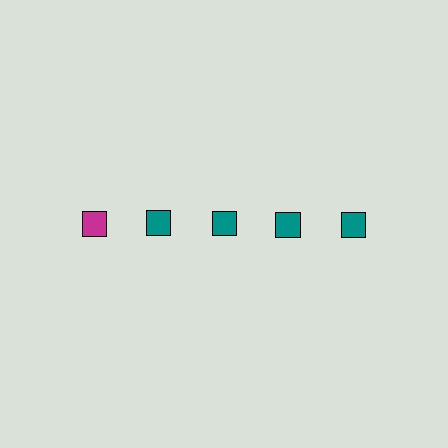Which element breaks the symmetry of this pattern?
The magenta square in the top row, leftmost column breaks the symmetry. All other shapes are teal squares.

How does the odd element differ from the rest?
It has a different color: magenta instead of teal.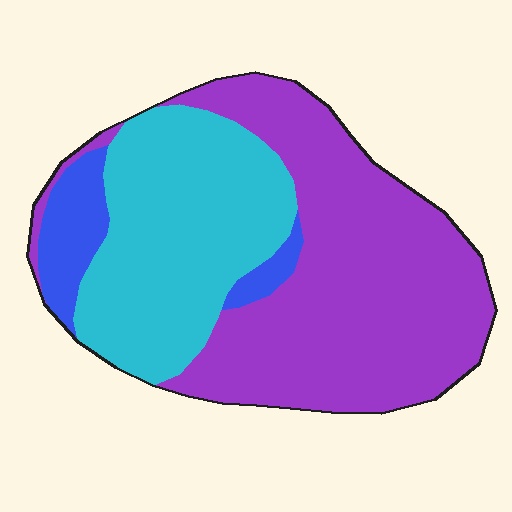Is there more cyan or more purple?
Purple.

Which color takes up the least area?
Blue, at roughly 10%.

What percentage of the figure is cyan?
Cyan covers 36% of the figure.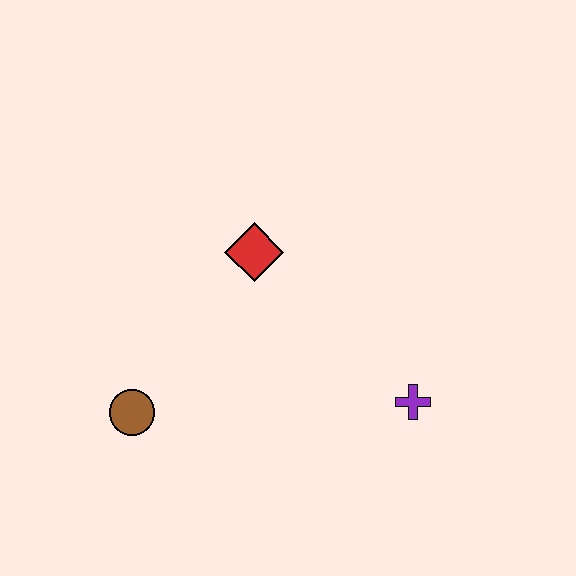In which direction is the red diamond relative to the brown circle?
The red diamond is above the brown circle.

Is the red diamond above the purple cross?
Yes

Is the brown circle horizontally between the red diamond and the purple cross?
No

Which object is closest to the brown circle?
The red diamond is closest to the brown circle.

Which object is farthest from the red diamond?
The purple cross is farthest from the red diamond.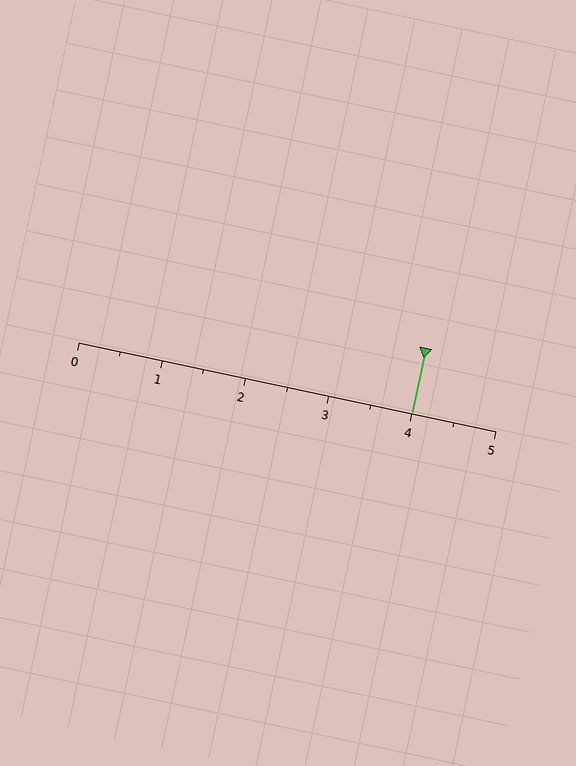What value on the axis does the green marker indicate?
The marker indicates approximately 4.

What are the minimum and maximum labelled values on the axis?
The axis runs from 0 to 5.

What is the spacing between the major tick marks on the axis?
The major ticks are spaced 1 apart.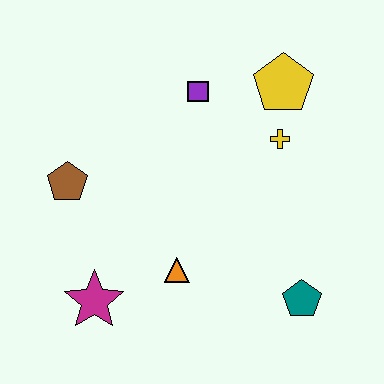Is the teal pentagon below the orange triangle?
Yes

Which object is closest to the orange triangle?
The magenta star is closest to the orange triangle.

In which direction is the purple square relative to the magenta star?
The purple square is above the magenta star.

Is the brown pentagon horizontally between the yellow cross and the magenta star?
No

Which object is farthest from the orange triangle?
The yellow pentagon is farthest from the orange triangle.